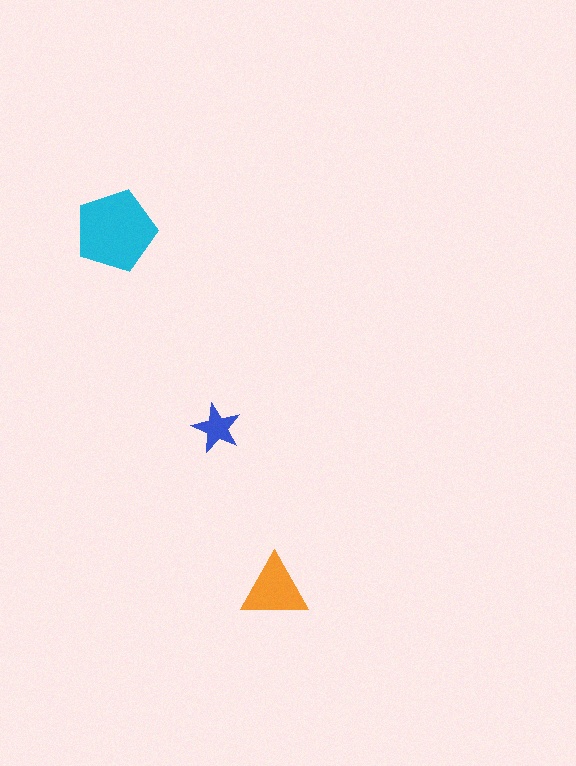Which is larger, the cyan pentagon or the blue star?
The cyan pentagon.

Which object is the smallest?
The blue star.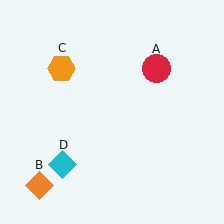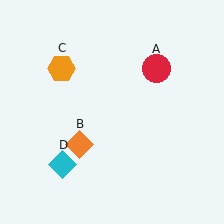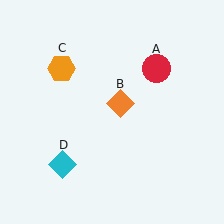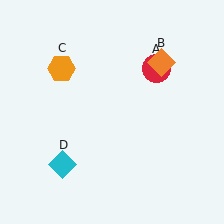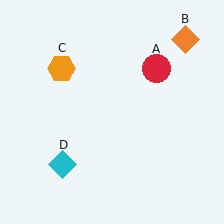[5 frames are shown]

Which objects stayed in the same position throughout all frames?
Red circle (object A) and orange hexagon (object C) and cyan diamond (object D) remained stationary.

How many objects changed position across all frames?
1 object changed position: orange diamond (object B).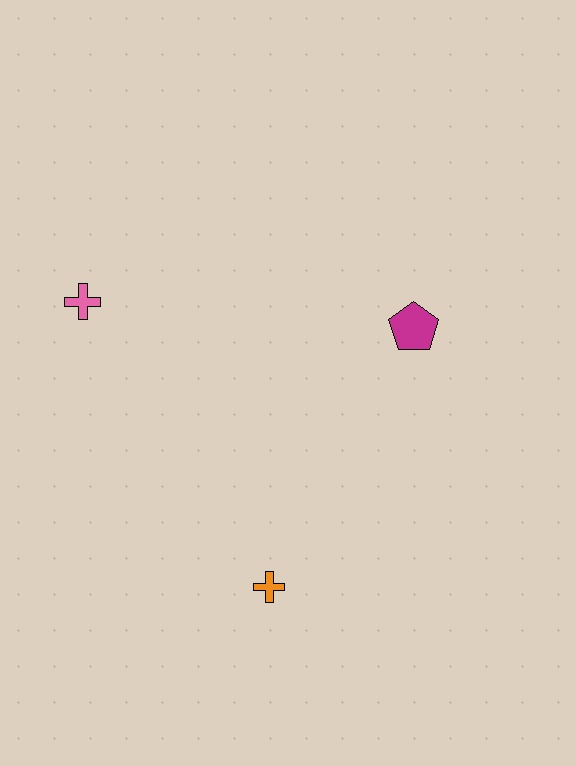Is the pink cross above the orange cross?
Yes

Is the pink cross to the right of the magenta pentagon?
No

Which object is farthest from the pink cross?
The orange cross is farthest from the pink cross.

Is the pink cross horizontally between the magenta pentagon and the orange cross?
No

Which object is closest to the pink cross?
The magenta pentagon is closest to the pink cross.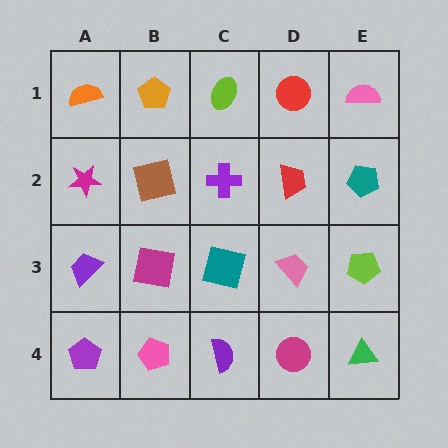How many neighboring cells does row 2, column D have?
4.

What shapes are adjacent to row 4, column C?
A teal square (row 3, column C), a pink pentagon (row 4, column B), a magenta circle (row 4, column D).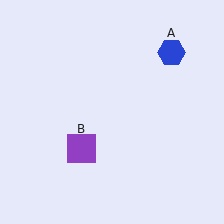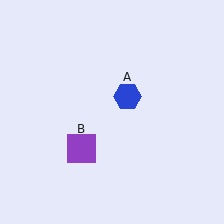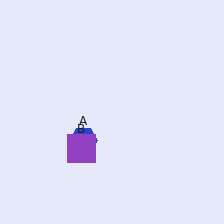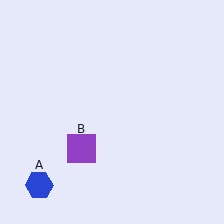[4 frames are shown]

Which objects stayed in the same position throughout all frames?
Purple square (object B) remained stationary.